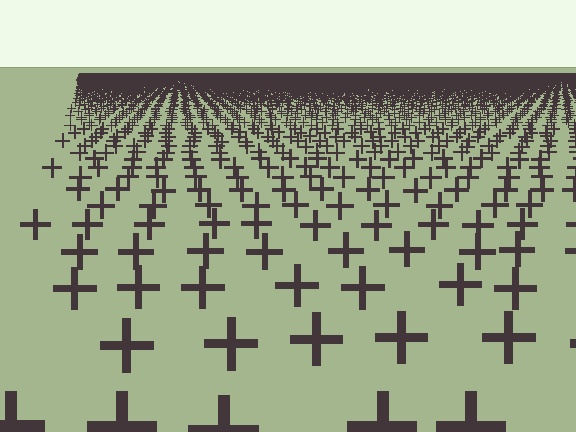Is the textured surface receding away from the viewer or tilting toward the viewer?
The surface is receding away from the viewer. Texture elements get smaller and denser toward the top.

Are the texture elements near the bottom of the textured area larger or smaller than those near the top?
Larger. Near the bottom, elements are closer to the viewer and appear at a bigger on-screen size.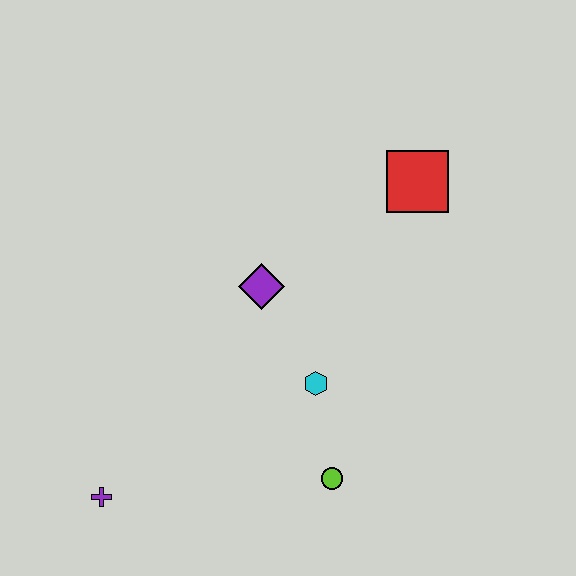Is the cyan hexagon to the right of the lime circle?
No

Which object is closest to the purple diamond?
The cyan hexagon is closest to the purple diamond.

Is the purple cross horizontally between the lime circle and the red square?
No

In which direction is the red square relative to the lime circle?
The red square is above the lime circle.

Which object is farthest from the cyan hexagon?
The purple cross is farthest from the cyan hexagon.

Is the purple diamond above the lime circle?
Yes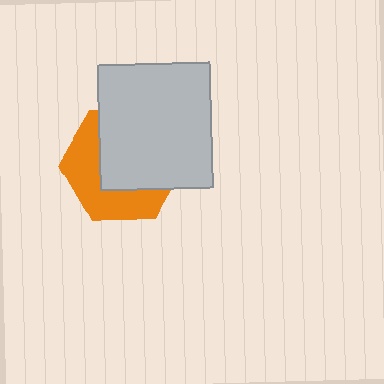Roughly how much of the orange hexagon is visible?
A small part of it is visible (roughly 43%).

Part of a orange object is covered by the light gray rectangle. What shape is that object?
It is a hexagon.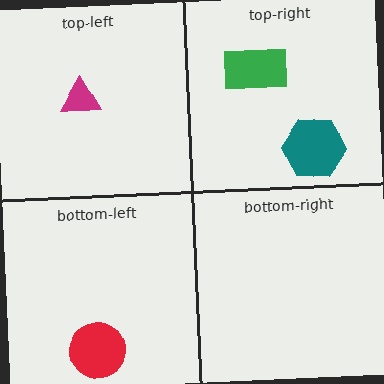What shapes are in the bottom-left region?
The red circle.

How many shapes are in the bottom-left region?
1.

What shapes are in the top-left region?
The magenta triangle.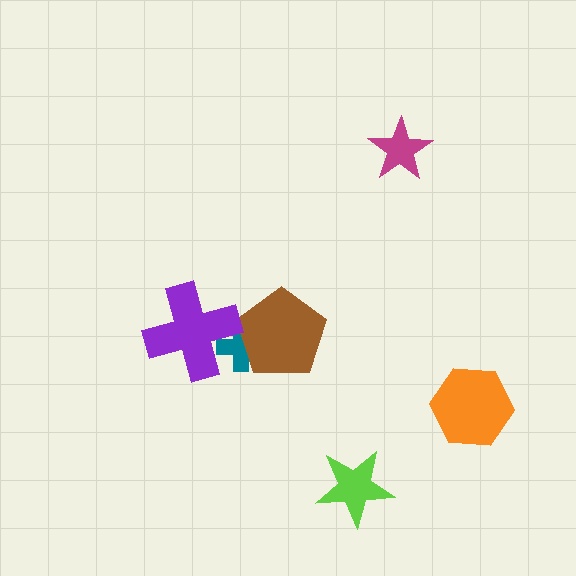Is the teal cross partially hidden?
Yes, it is partially covered by another shape.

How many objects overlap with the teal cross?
2 objects overlap with the teal cross.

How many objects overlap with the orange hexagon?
0 objects overlap with the orange hexagon.